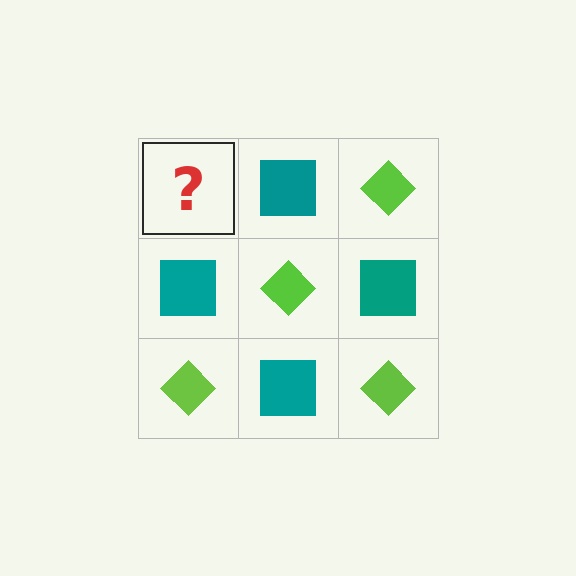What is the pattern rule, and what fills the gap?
The rule is that it alternates lime diamond and teal square in a checkerboard pattern. The gap should be filled with a lime diamond.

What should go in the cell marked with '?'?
The missing cell should contain a lime diamond.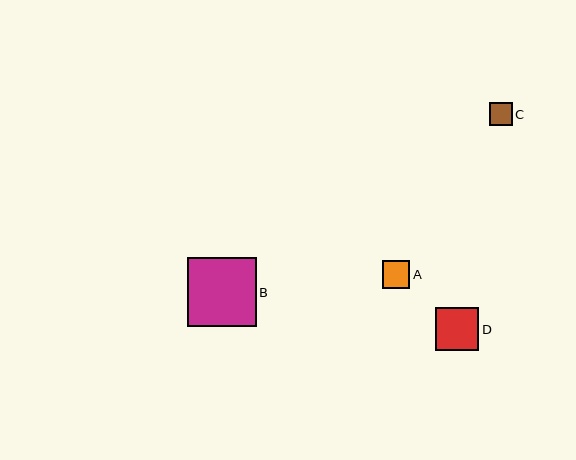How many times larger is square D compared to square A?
Square D is approximately 1.6 times the size of square A.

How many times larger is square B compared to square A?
Square B is approximately 2.5 times the size of square A.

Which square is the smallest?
Square C is the smallest with a size of approximately 23 pixels.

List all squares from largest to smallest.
From largest to smallest: B, D, A, C.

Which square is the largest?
Square B is the largest with a size of approximately 69 pixels.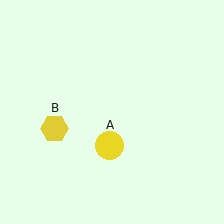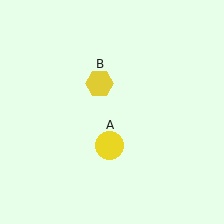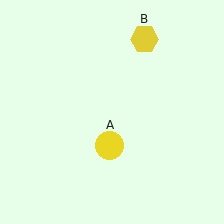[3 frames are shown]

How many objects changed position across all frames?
1 object changed position: yellow hexagon (object B).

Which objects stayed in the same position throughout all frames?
Yellow circle (object A) remained stationary.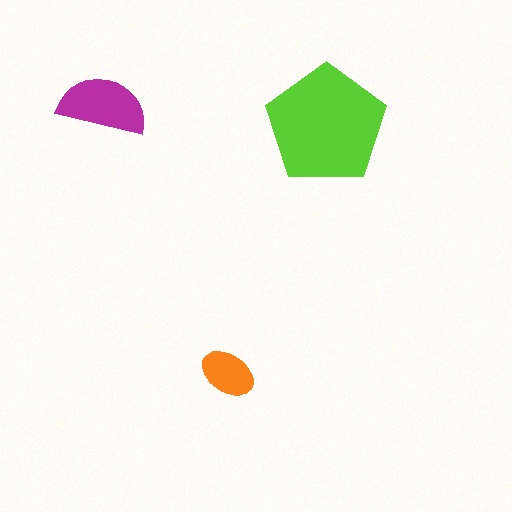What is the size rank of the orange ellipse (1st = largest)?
3rd.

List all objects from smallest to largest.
The orange ellipse, the magenta semicircle, the lime pentagon.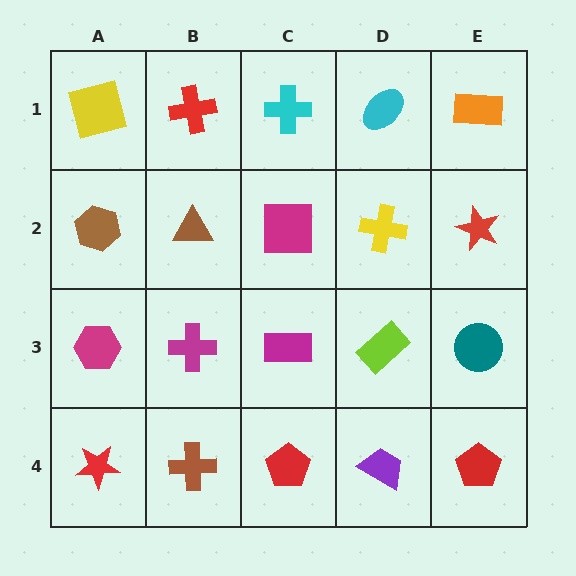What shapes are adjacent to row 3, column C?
A magenta square (row 2, column C), a red pentagon (row 4, column C), a magenta cross (row 3, column B), a lime rectangle (row 3, column D).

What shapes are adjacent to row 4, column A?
A magenta hexagon (row 3, column A), a brown cross (row 4, column B).